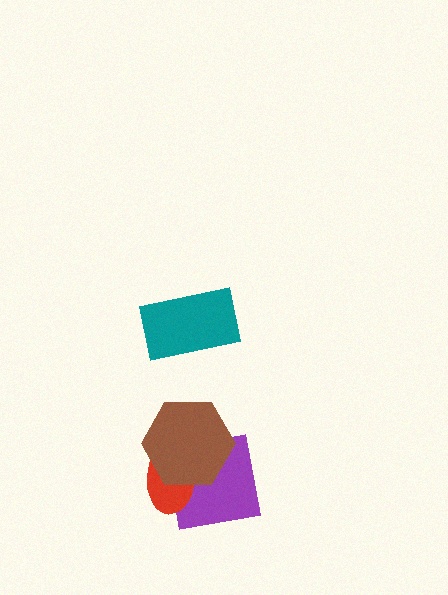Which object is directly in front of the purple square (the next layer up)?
The red ellipse is directly in front of the purple square.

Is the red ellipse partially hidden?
Yes, it is partially covered by another shape.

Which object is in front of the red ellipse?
The brown hexagon is in front of the red ellipse.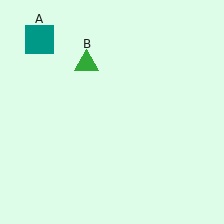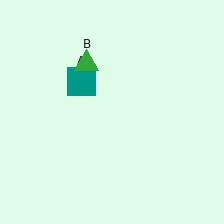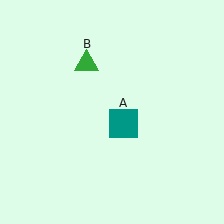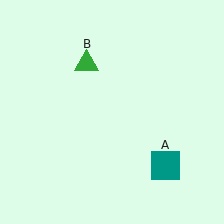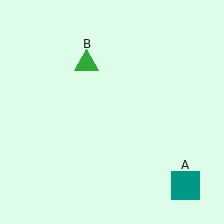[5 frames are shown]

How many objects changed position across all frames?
1 object changed position: teal square (object A).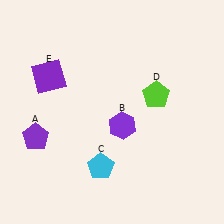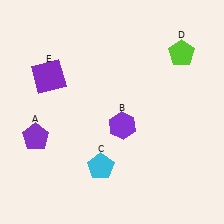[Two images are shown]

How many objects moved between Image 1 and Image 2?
1 object moved between the two images.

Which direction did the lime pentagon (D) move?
The lime pentagon (D) moved up.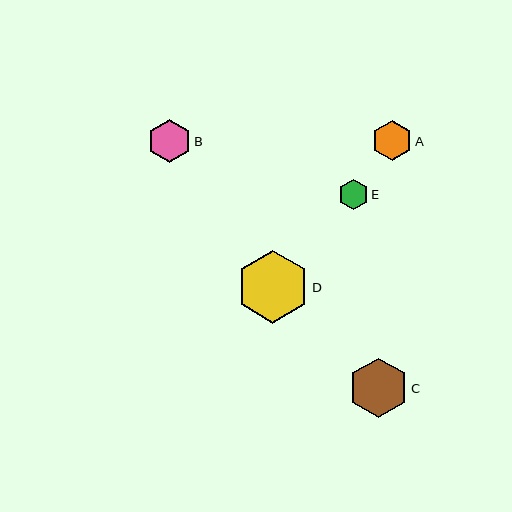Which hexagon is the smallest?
Hexagon E is the smallest with a size of approximately 30 pixels.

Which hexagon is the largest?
Hexagon D is the largest with a size of approximately 73 pixels.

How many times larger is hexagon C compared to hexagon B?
Hexagon C is approximately 1.4 times the size of hexagon B.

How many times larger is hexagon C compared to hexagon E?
Hexagon C is approximately 2.0 times the size of hexagon E.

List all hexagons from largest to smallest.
From largest to smallest: D, C, B, A, E.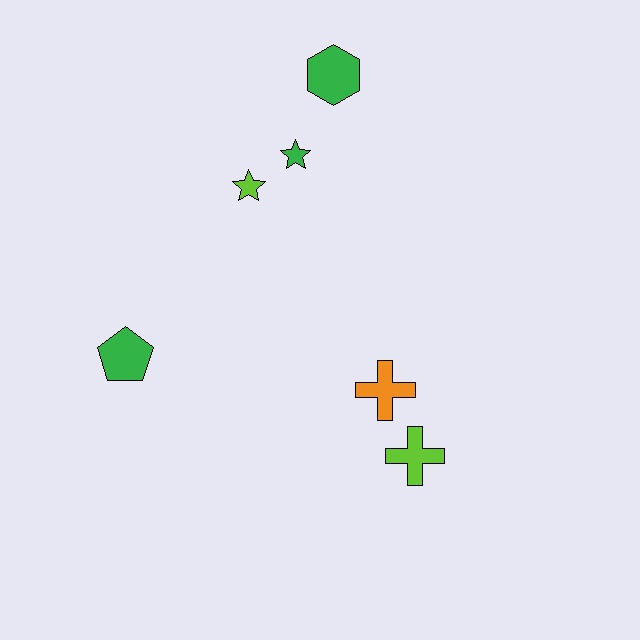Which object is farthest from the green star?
The lime cross is farthest from the green star.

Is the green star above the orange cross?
Yes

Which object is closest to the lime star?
The green star is closest to the lime star.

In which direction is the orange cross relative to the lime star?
The orange cross is below the lime star.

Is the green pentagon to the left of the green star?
Yes